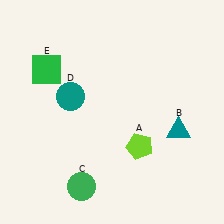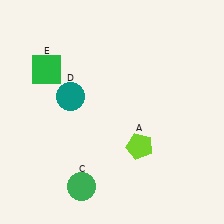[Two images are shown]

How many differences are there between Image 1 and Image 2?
There is 1 difference between the two images.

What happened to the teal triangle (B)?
The teal triangle (B) was removed in Image 2. It was in the bottom-right area of Image 1.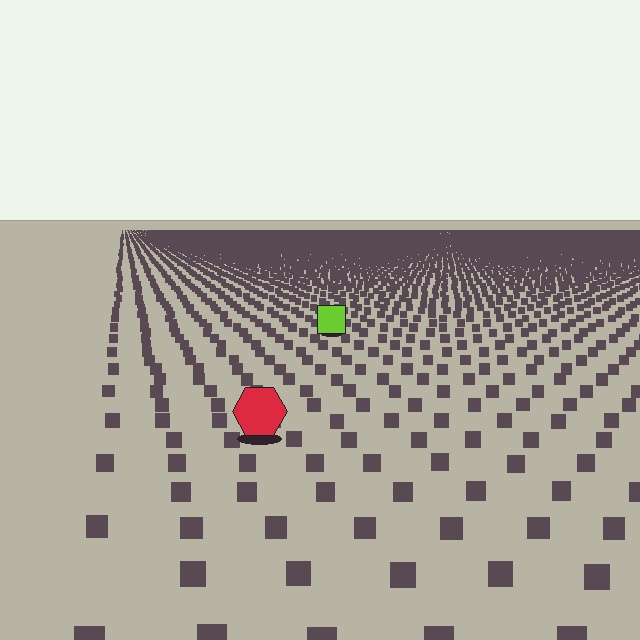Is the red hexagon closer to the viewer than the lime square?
Yes. The red hexagon is closer — you can tell from the texture gradient: the ground texture is coarser near it.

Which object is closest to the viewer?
The red hexagon is closest. The texture marks near it are larger and more spread out.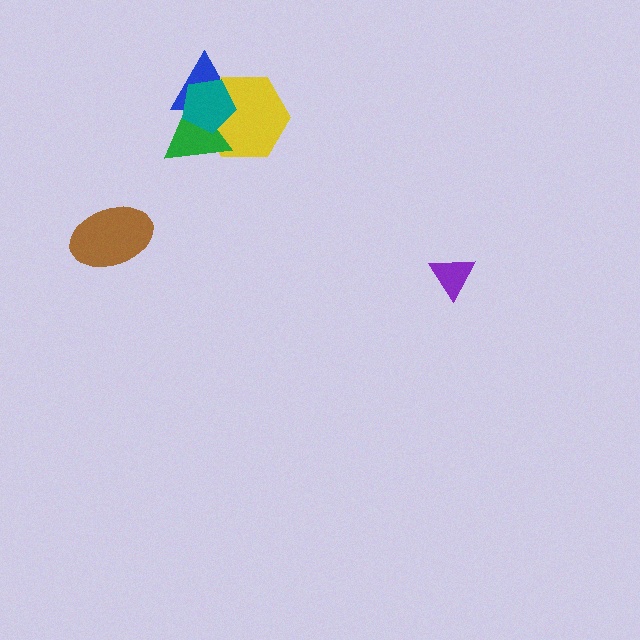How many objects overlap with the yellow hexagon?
3 objects overlap with the yellow hexagon.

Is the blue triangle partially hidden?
Yes, it is partially covered by another shape.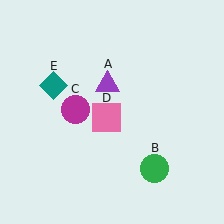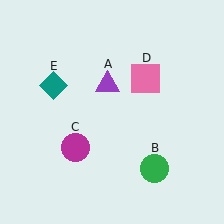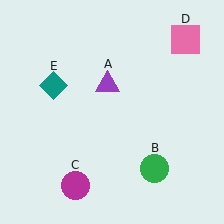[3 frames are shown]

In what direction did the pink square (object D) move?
The pink square (object D) moved up and to the right.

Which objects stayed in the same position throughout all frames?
Purple triangle (object A) and green circle (object B) and teal diamond (object E) remained stationary.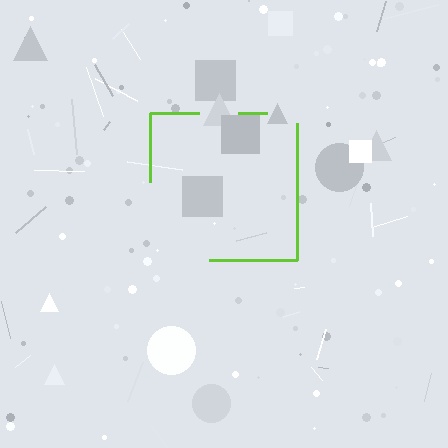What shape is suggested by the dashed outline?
The dashed outline suggests a square.